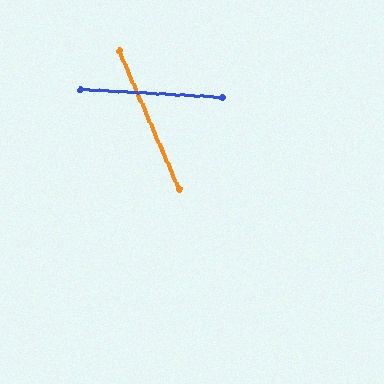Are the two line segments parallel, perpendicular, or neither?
Neither parallel nor perpendicular — they differ by about 64°.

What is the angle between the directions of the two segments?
Approximately 64 degrees.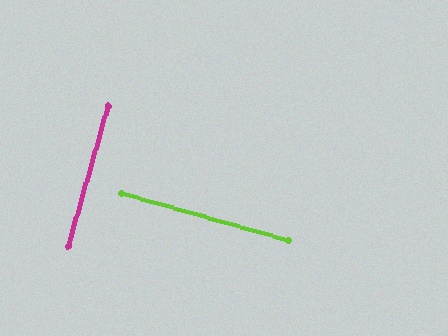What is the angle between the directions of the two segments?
Approximately 90 degrees.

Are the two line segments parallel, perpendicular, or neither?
Perpendicular — they meet at approximately 90°.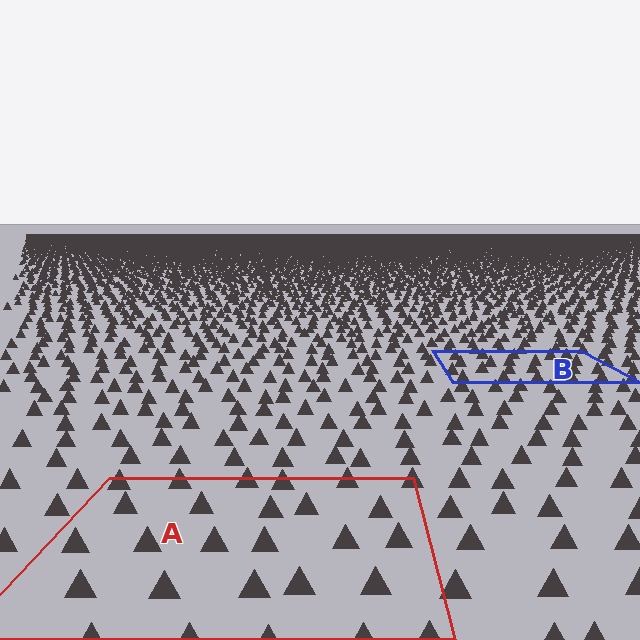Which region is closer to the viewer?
Region A is closer. The texture elements there are larger and more spread out.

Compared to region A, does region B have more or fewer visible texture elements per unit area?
Region B has more texture elements per unit area — they are packed more densely because it is farther away.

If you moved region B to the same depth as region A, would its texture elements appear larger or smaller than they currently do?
They would appear larger. At a closer depth, the same texture elements are projected at a bigger on-screen size.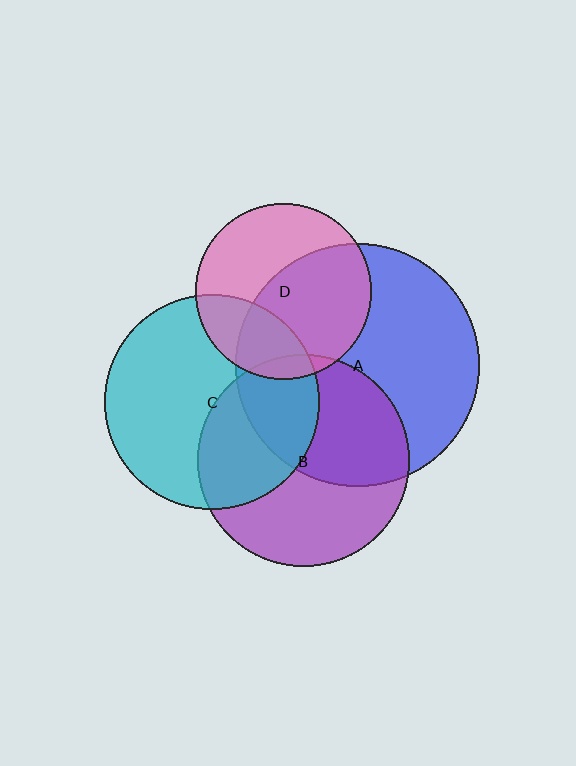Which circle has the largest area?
Circle A (blue).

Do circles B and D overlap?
Yes.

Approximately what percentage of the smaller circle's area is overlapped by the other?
Approximately 5%.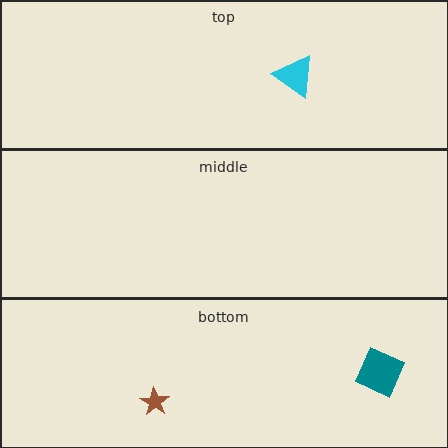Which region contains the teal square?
The bottom region.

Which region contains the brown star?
The bottom region.